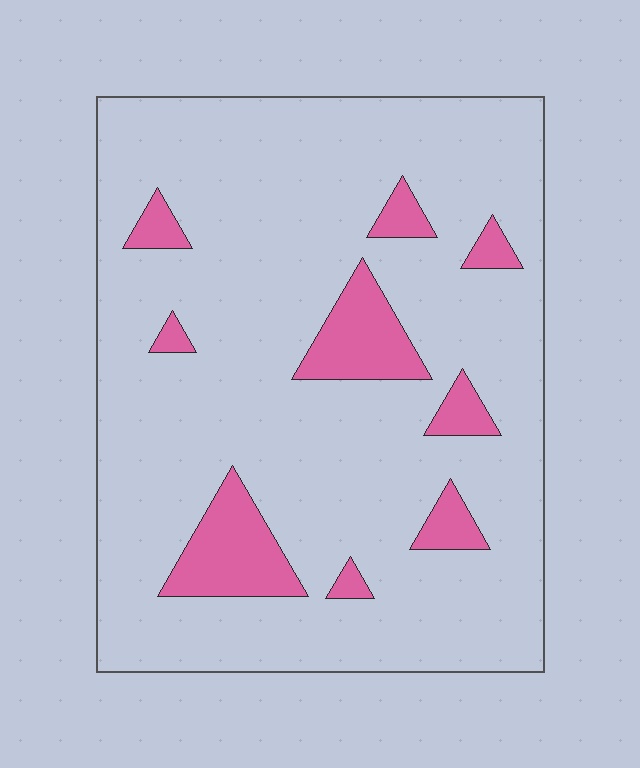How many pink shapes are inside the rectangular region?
9.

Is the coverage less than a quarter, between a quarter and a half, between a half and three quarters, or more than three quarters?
Less than a quarter.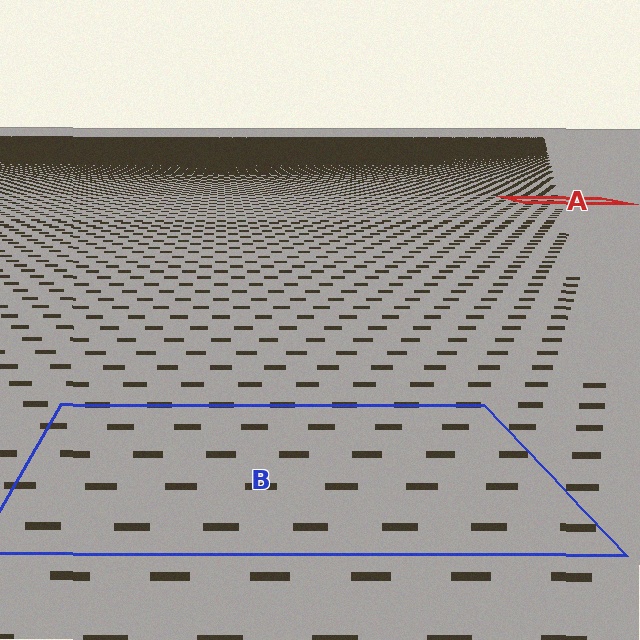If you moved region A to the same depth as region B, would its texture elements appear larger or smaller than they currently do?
They would appear larger. At a closer depth, the same texture elements are projected at a bigger on-screen size.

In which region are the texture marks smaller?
The texture marks are smaller in region A, because it is farther away.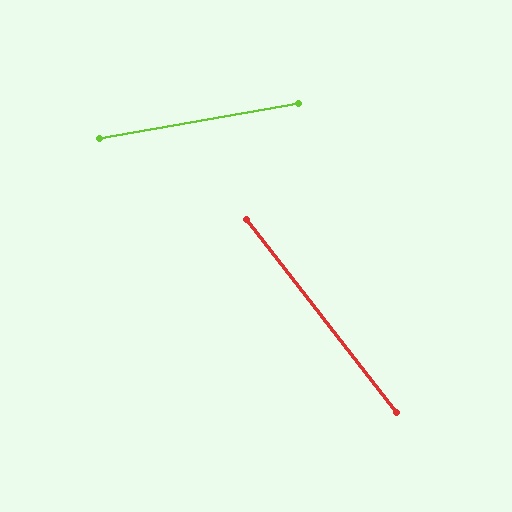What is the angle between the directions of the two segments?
Approximately 62 degrees.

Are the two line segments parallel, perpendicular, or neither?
Neither parallel nor perpendicular — they differ by about 62°.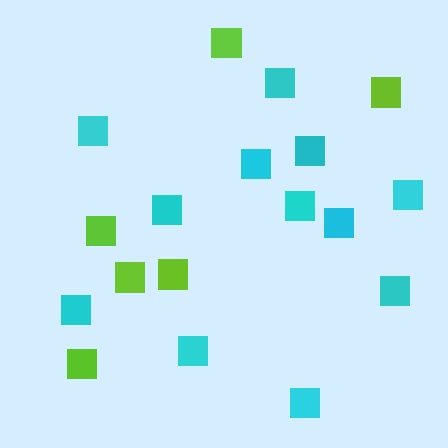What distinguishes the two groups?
There are 2 groups: one group of lime squares (6) and one group of cyan squares (12).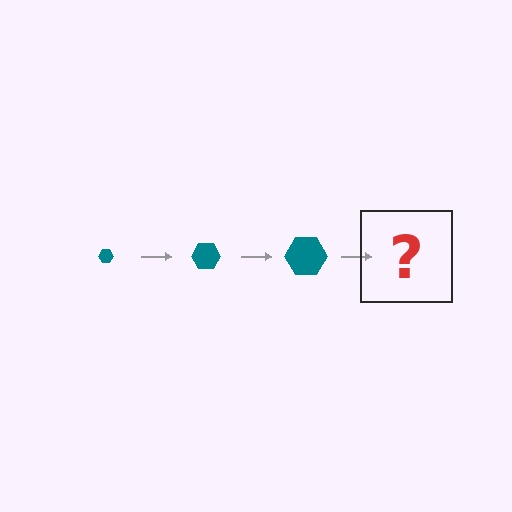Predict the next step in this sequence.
The next step is a teal hexagon, larger than the previous one.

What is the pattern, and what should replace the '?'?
The pattern is that the hexagon gets progressively larger each step. The '?' should be a teal hexagon, larger than the previous one.